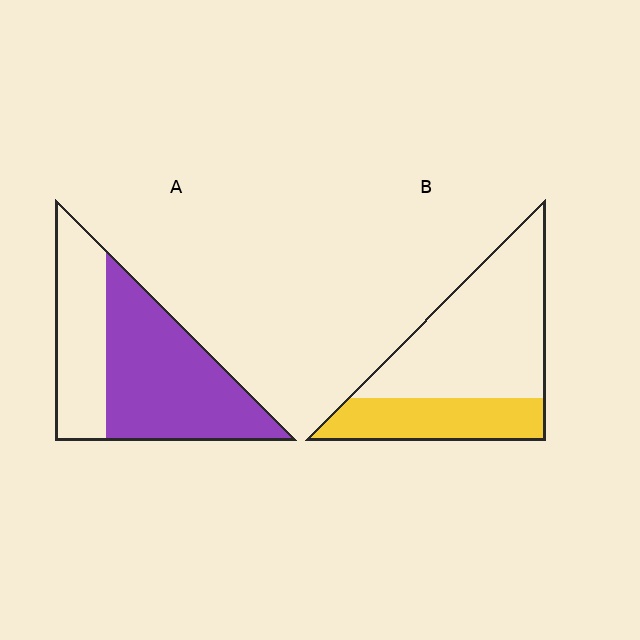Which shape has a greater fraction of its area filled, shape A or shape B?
Shape A.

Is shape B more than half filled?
No.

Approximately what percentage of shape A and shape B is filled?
A is approximately 60% and B is approximately 30%.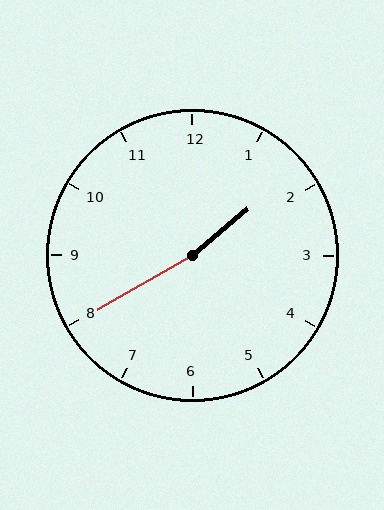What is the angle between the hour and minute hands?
Approximately 170 degrees.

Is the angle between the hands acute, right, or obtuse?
It is obtuse.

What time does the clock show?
1:40.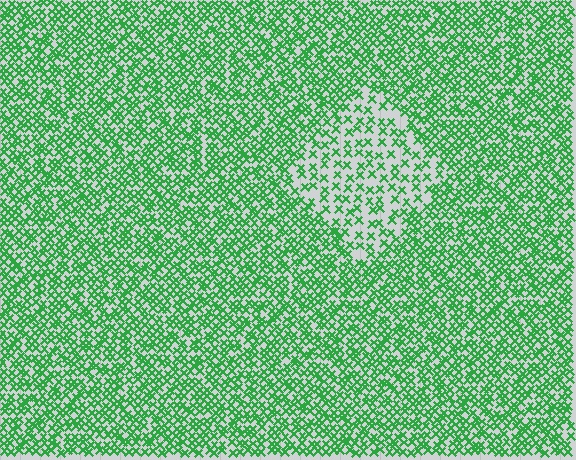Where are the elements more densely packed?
The elements are more densely packed outside the diamond boundary.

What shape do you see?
I see a diamond.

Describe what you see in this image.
The image contains small green elements arranged at two different densities. A diamond-shaped region is visible where the elements are less densely packed than the surrounding area.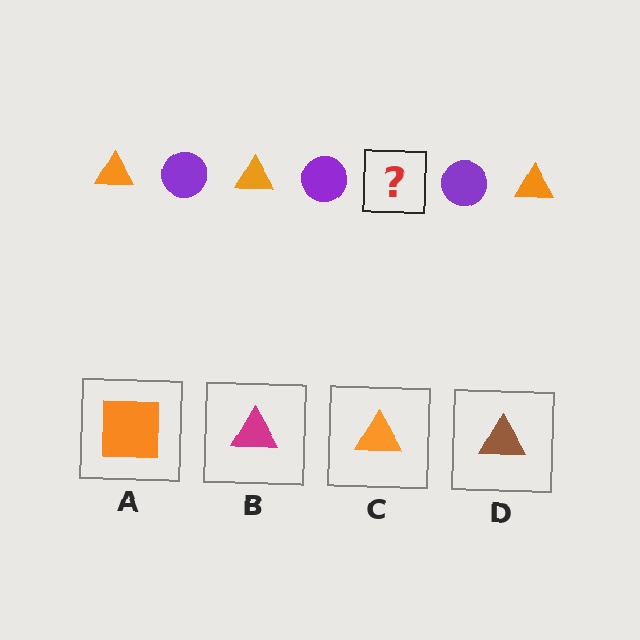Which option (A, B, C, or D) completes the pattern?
C.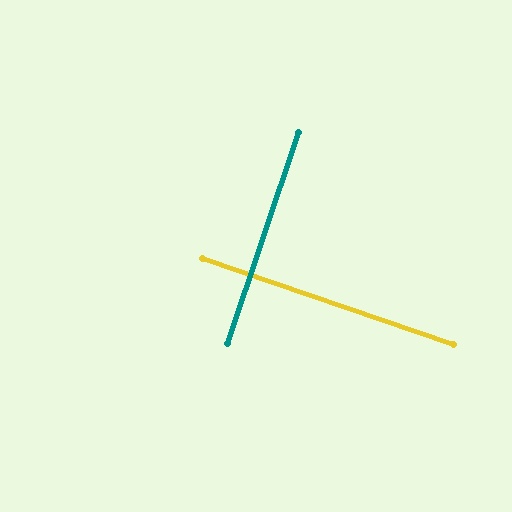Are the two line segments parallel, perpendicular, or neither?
Perpendicular — they meet at approximately 90°.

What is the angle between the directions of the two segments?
Approximately 90 degrees.